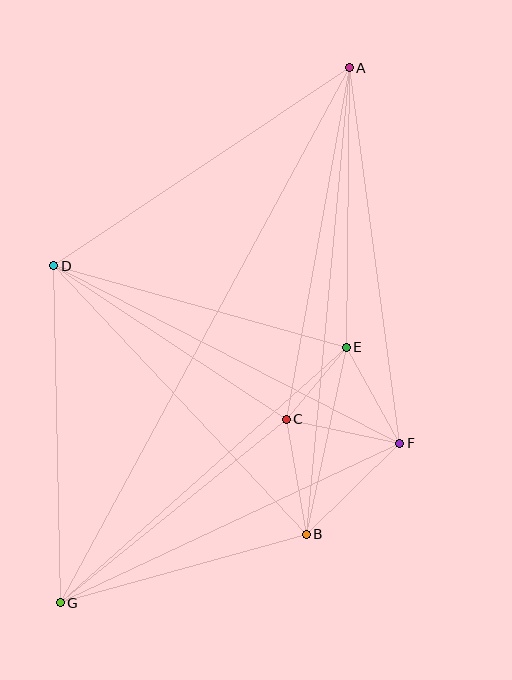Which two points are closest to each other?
Points C and E are closest to each other.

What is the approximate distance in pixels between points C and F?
The distance between C and F is approximately 116 pixels.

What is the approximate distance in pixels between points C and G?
The distance between C and G is approximately 291 pixels.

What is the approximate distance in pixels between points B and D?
The distance between B and D is approximately 368 pixels.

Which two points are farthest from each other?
Points A and G are farthest from each other.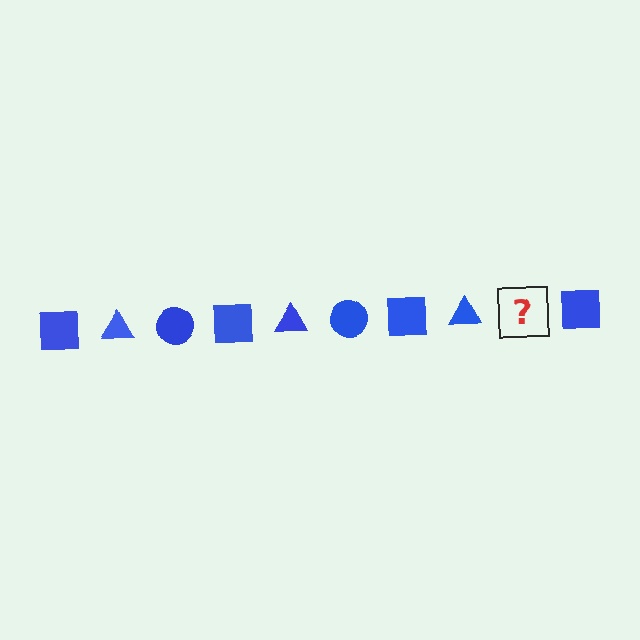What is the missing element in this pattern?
The missing element is a blue circle.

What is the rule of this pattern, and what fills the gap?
The rule is that the pattern cycles through square, triangle, circle shapes in blue. The gap should be filled with a blue circle.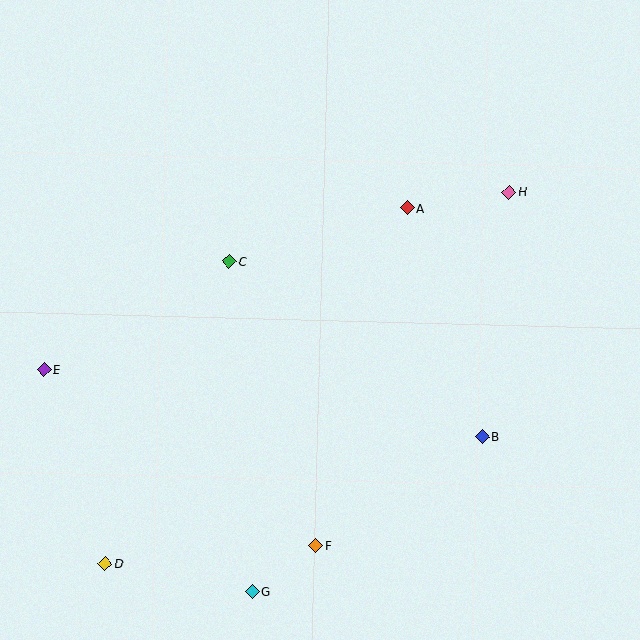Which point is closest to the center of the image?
Point C at (229, 261) is closest to the center.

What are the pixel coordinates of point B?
Point B is at (482, 437).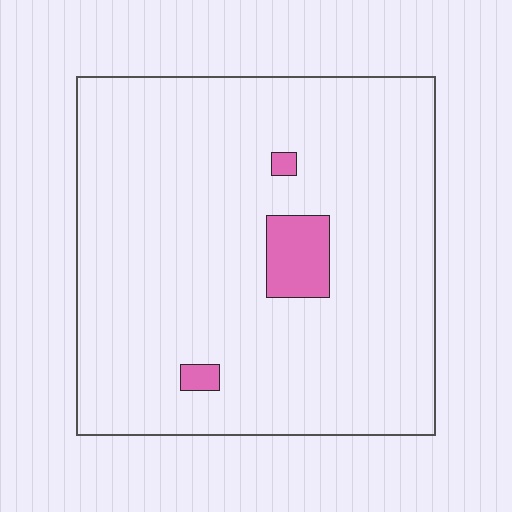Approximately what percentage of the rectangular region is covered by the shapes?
Approximately 5%.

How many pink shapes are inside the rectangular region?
3.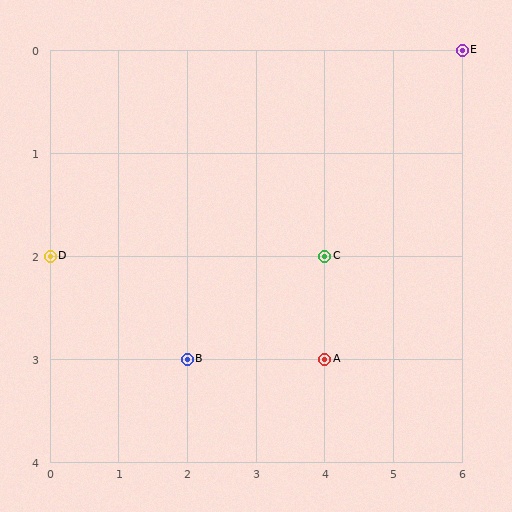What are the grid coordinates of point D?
Point D is at grid coordinates (0, 2).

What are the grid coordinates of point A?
Point A is at grid coordinates (4, 3).